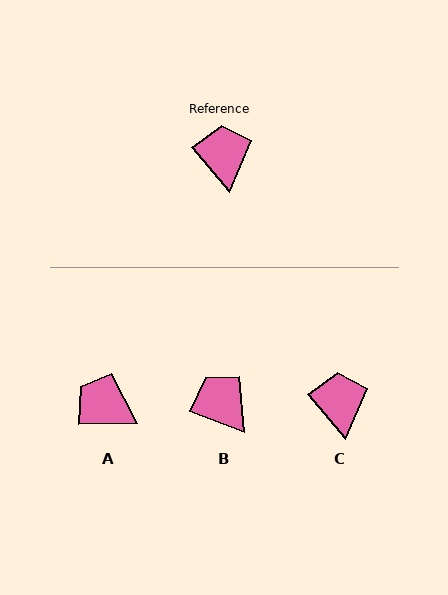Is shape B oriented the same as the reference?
No, it is off by about 29 degrees.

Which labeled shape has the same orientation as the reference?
C.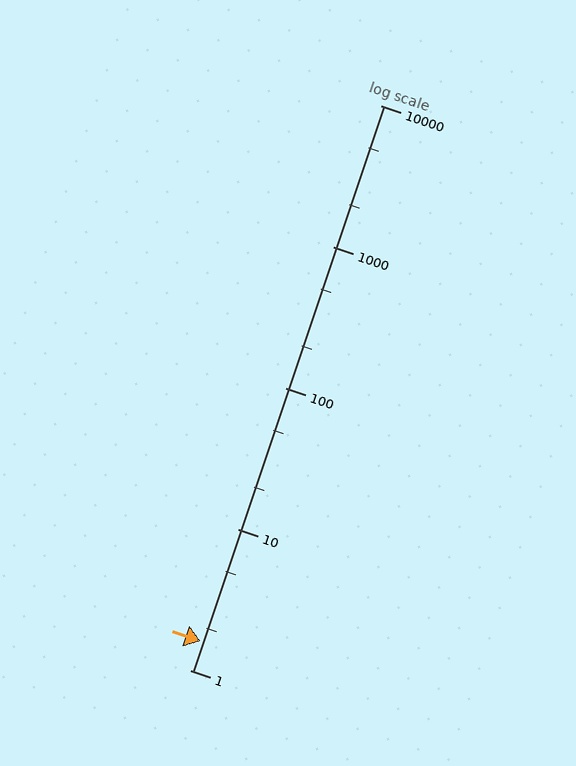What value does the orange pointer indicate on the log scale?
The pointer indicates approximately 1.6.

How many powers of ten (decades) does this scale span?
The scale spans 4 decades, from 1 to 10000.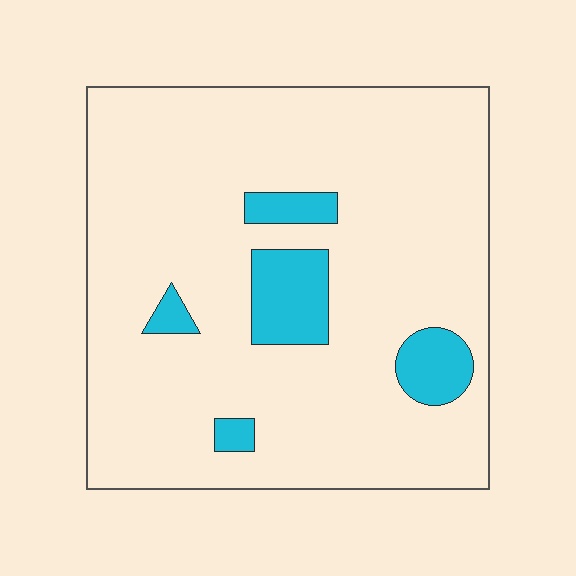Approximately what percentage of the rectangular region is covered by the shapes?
Approximately 10%.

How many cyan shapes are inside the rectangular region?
5.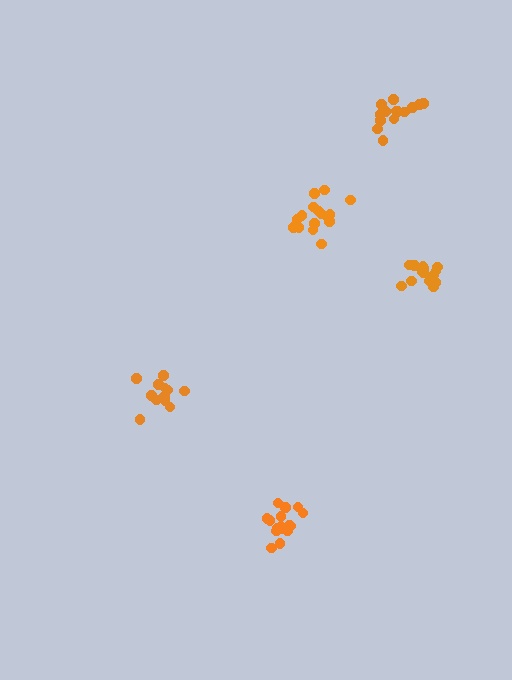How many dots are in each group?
Group 1: 14 dots, Group 2: 16 dots, Group 3: 12 dots, Group 4: 15 dots, Group 5: 16 dots (73 total).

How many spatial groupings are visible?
There are 5 spatial groupings.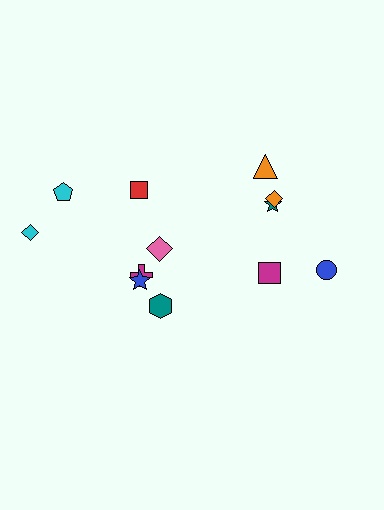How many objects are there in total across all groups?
There are 12 objects.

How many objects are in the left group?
There are 7 objects.